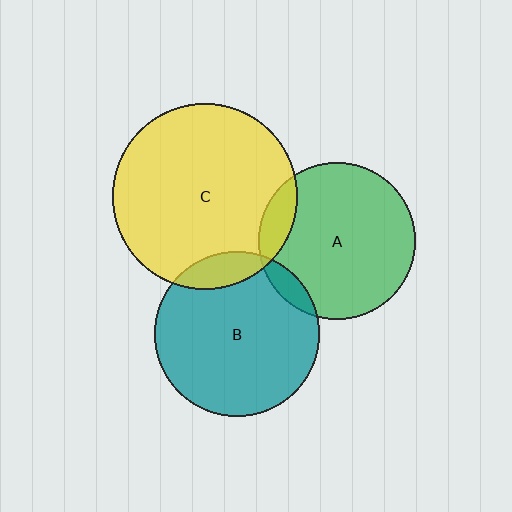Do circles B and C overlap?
Yes.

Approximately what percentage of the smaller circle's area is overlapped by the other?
Approximately 10%.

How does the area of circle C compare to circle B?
Approximately 1.3 times.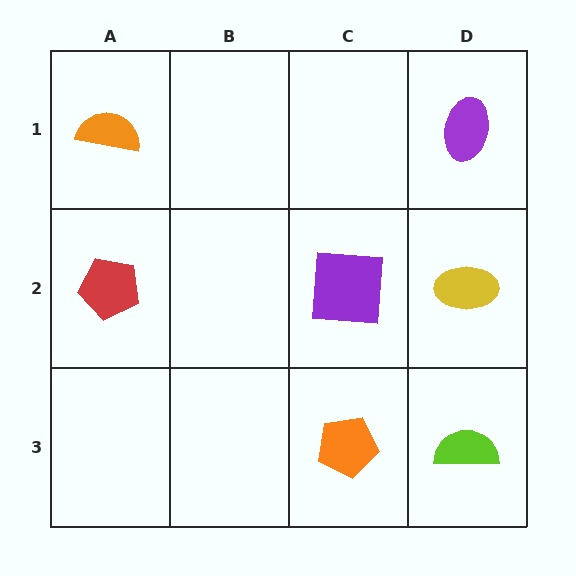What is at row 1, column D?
A purple ellipse.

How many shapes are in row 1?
2 shapes.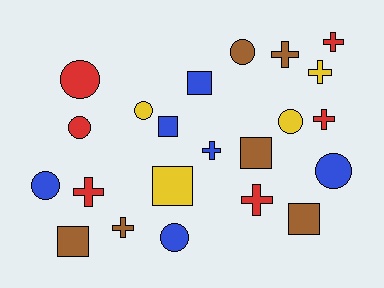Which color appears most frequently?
Red, with 6 objects.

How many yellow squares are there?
There is 1 yellow square.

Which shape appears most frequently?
Circle, with 8 objects.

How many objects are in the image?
There are 22 objects.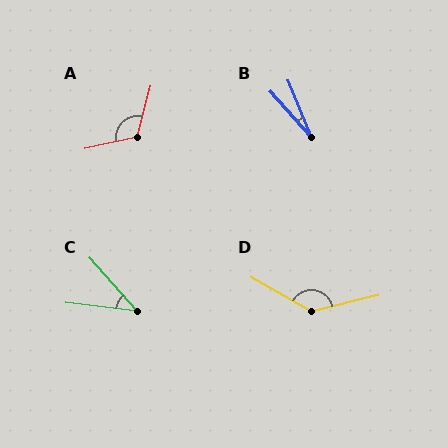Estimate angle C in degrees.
Approximately 42 degrees.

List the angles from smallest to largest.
B (19°), C (42°), A (118°), D (137°).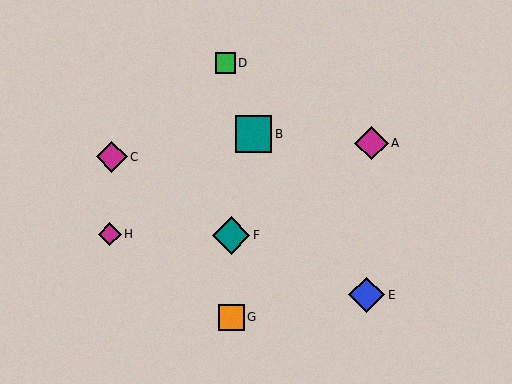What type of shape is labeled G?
Shape G is an orange square.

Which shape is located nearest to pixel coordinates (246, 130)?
The teal square (labeled B) at (254, 134) is nearest to that location.